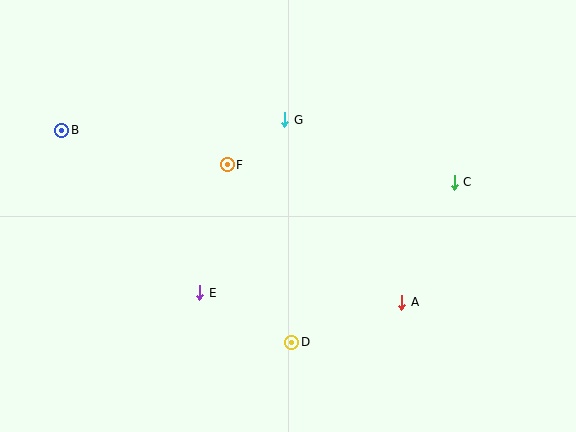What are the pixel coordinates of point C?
Point C is at (454, 182).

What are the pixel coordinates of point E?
Point E is at (200, 293).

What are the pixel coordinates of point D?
Point D is at (291, 342).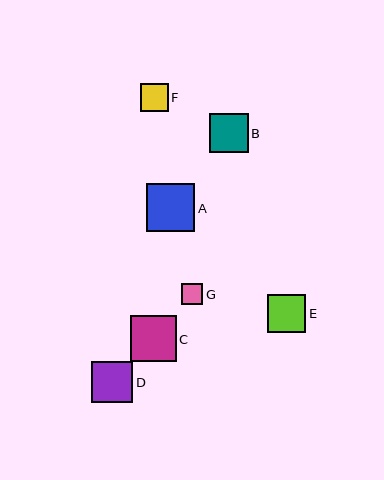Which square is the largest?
Square A is the largest with a size of approximately 48 pixels.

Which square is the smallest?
Square G is the smallest with a size of approximately 21 pixels.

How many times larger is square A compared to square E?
Square A is approximately 1.3 times the size of square E.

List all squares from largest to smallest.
From largest to smallest: A, C, D, B, E, F, G.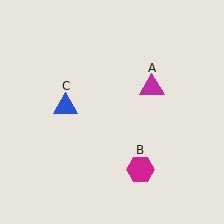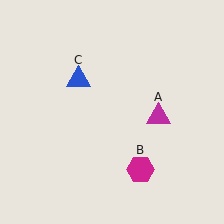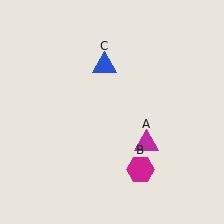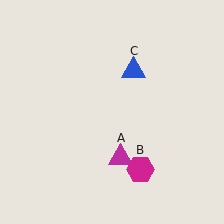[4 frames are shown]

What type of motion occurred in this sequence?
The magenta triangle (object A), blue triangle (object C) rotated clockwise around the center of the scene.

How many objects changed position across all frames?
2 objects changed position: magenta triangle (object A), blue triangle (object C).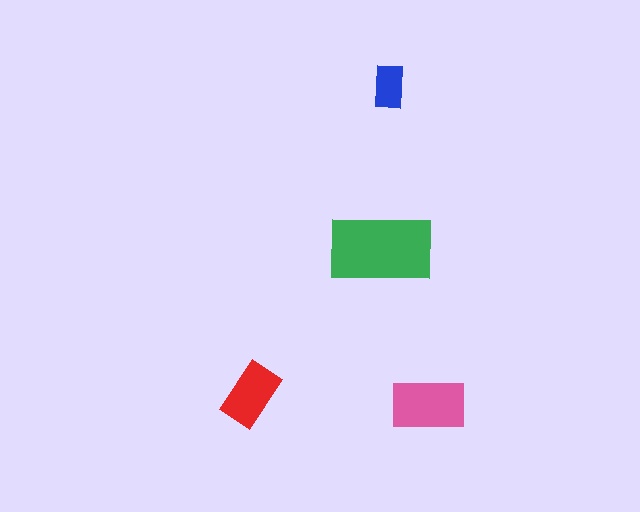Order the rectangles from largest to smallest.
the green one, the pink one, the red one, the blue one.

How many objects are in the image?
There are 4 objects in the image.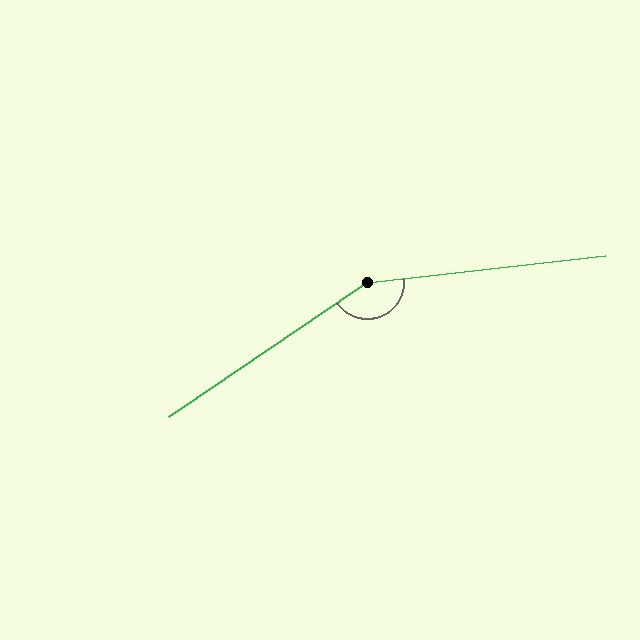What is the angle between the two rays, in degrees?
Approximately 152 degrees.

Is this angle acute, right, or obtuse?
It is obtuse.